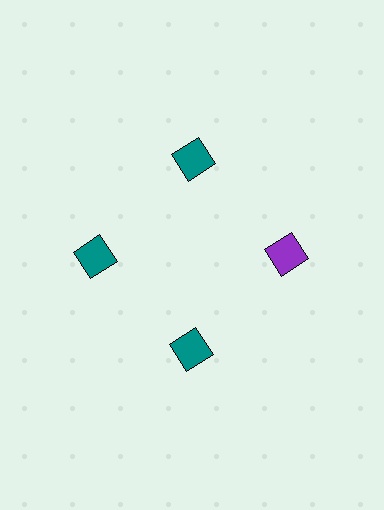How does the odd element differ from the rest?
It has a different color: purple instead of teal.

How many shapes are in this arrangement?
There are 4 shapes arranged in a ring pattern.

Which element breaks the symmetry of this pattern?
The purple diamond at roughly the 3 o'clock position breaks the symmetry. All other shapes are teal diamonds.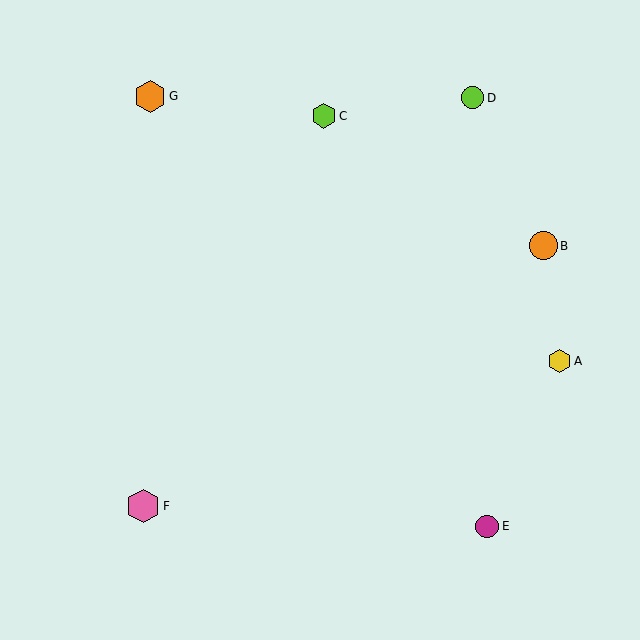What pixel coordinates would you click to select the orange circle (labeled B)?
Click at (543, 246) to select the orange circle B.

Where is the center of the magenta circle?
The center of the magenta circle is at (487, 526).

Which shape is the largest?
The pink hexagon (labeled F) is the largest.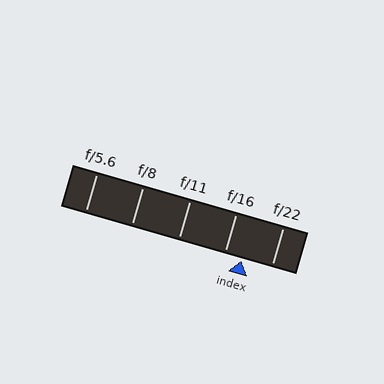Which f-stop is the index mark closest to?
The index mark is closest to f/16.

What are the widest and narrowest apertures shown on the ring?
The widest aperture shown is f/5.6 and the narrowest is f/22.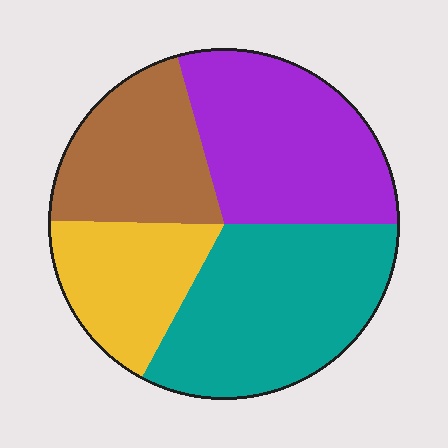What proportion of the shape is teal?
Teal covers around 35% of the shape.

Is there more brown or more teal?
Teal.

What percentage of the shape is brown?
Brown takes up about one fifth (1/5) of the shape.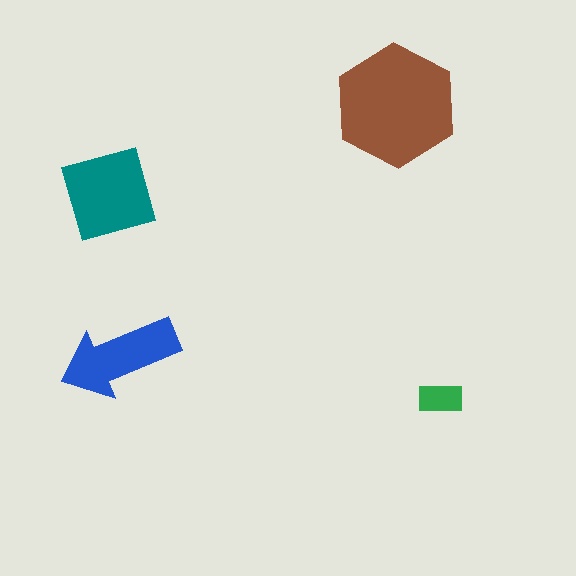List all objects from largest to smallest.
The brown hexagon, the teal square, the blue arrow, the green rectangle.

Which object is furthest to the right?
The green rectangle is rightmost.